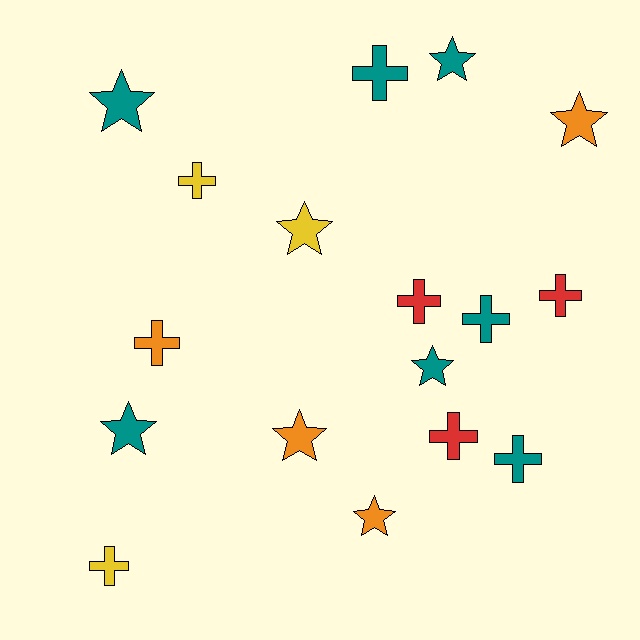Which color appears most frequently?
Teal, with 7 objects.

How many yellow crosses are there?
There are 2 yellow crosses.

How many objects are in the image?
There are 17 objects.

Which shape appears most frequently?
Cross, with 9 objects.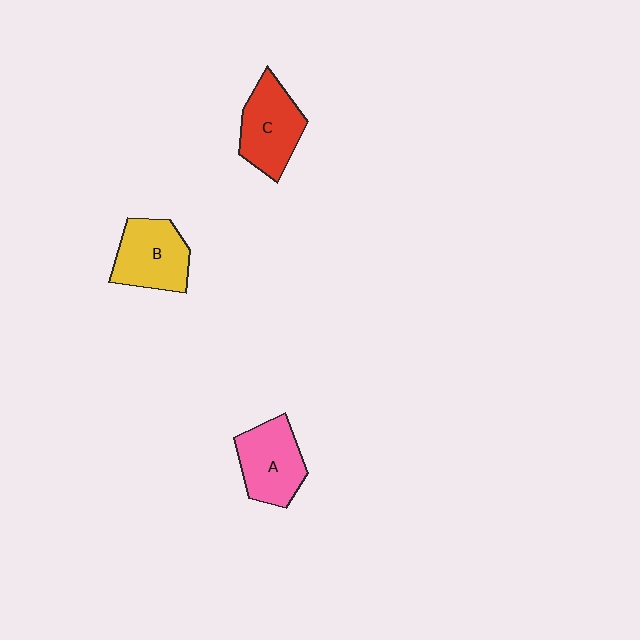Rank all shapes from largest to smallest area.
From largest to smallest: C (red), B (yellow), A (pink).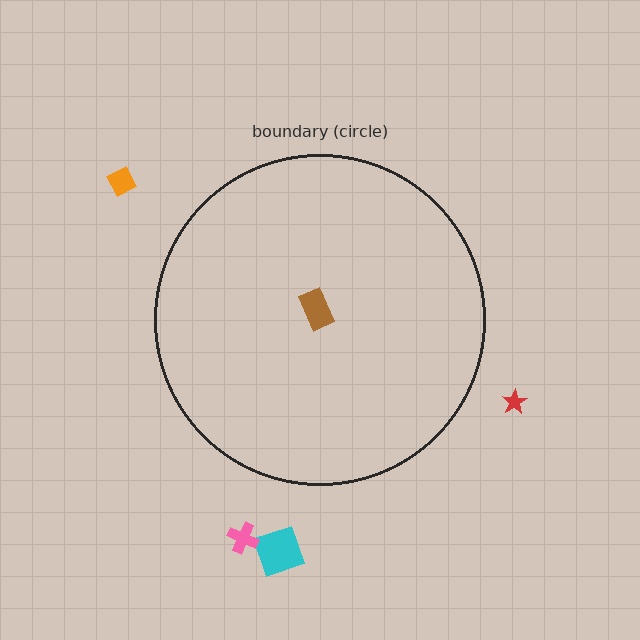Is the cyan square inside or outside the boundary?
Outside.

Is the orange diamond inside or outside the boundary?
Outside.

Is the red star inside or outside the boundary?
Outside.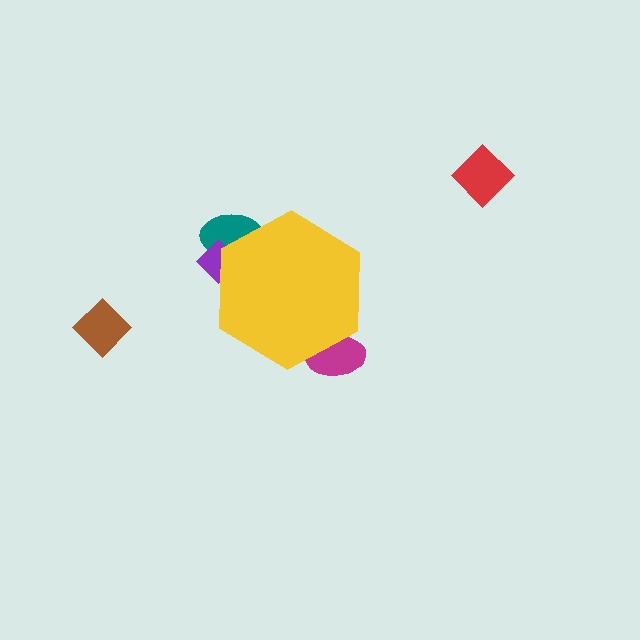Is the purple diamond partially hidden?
Yes, the purple diamond is partially hidden behind the yellow hexagon.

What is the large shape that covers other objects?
A yellow hexagon.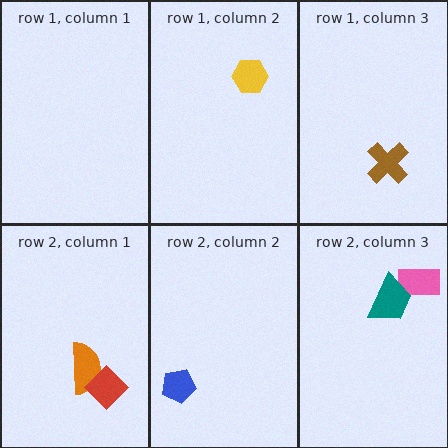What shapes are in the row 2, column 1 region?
The orange semicircle, the red diamond.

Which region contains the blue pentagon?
The row 2, column 2 region.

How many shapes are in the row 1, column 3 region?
1.